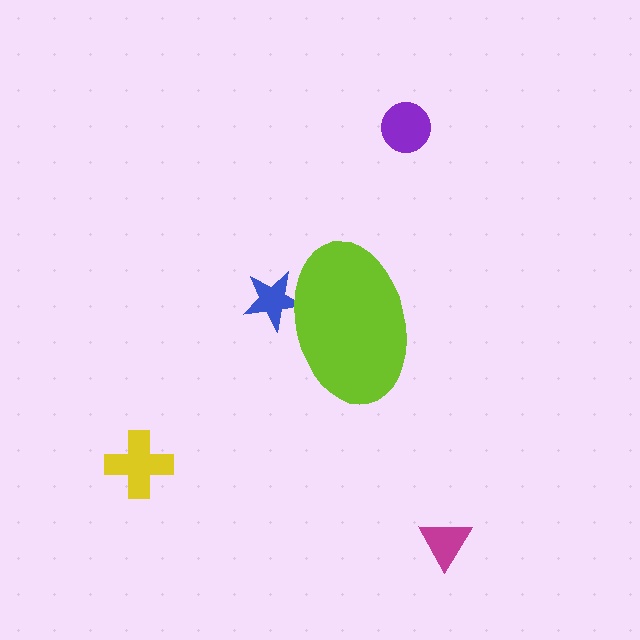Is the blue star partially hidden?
Yes, the blue star is partially hidden behind the lime ellipse.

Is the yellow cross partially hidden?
No, the yellow cross is fully visible.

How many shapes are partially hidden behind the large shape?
1 shape is partially hidden.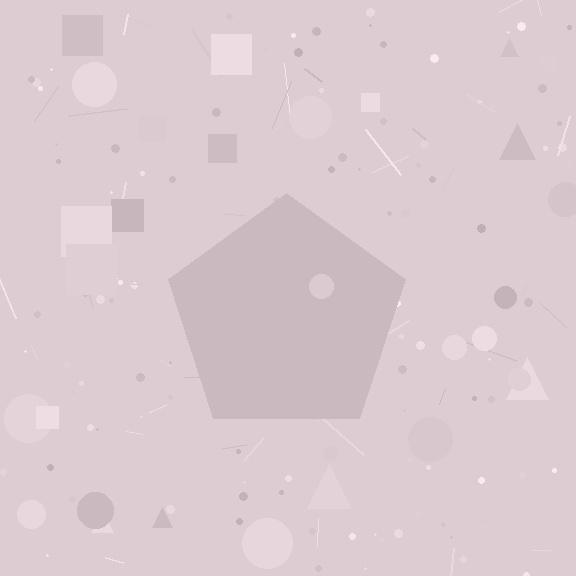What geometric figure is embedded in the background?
A pentagon is embedded in the background.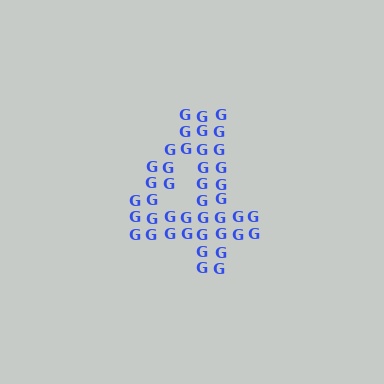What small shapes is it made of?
It is made of small letter G's.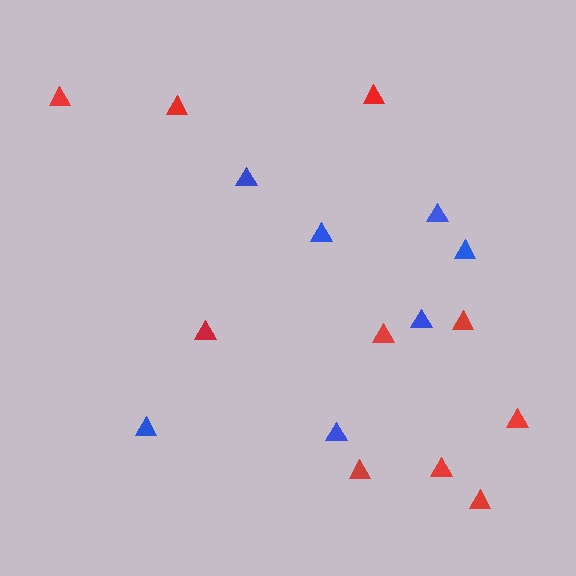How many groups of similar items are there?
There are 2 groups: one group of red triangles (10) and one group of blue triangles (7).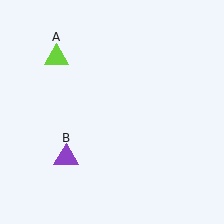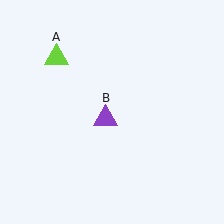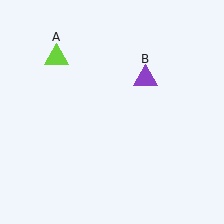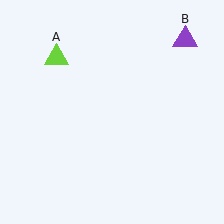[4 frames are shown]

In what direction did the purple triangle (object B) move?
The purple triangle (object B) moved up and to the right.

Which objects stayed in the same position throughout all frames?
Lime triangle (object A) remained stationary.